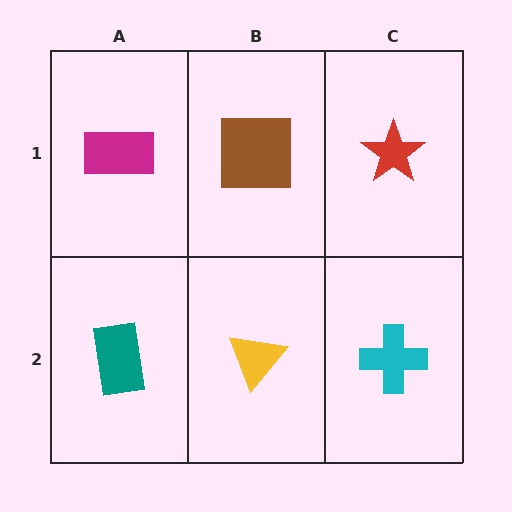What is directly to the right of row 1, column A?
A brown square.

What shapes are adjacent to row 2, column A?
A magenta rectangle (row 1, column A), a yellow triangle (row 2, column B).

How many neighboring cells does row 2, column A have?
2.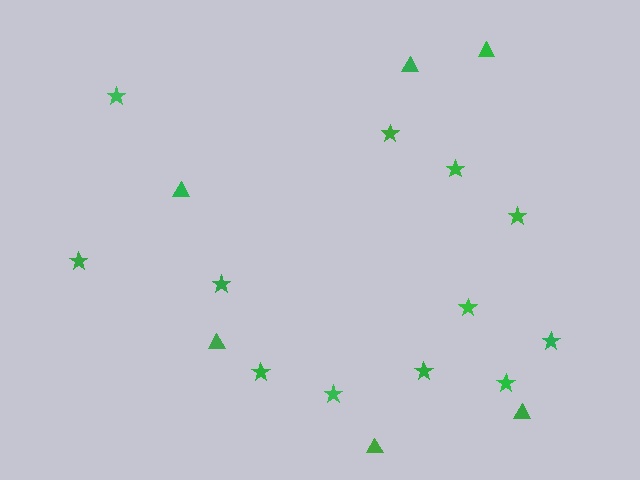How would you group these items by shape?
There are 2 groups: one group of triangles (6) and one group of stars (12).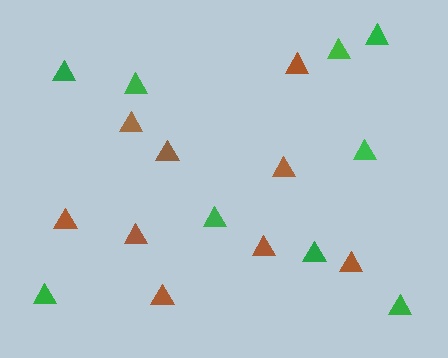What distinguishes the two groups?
There are 2 groups: one group of brown triangles (9) and one group of green triangles (9).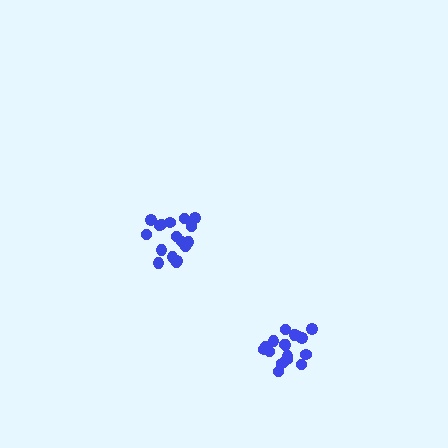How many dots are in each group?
Group 1: 18 dots, Group 2: 17 dots (35 total).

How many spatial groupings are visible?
There are 2 spatial groupings.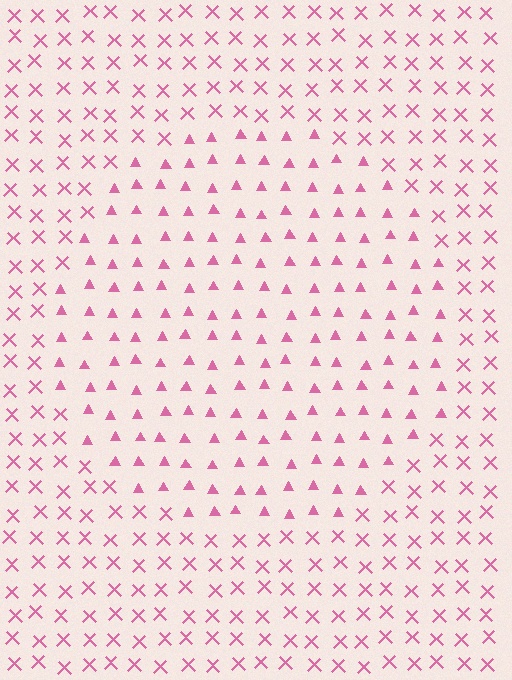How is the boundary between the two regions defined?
The boundary is defined by a change in element shape: triangles inside vs. X marks outside. All elements share the same color and spacing.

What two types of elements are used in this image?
The image uses triangles inside the circle region and X marks outside it.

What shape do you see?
I see a circle.